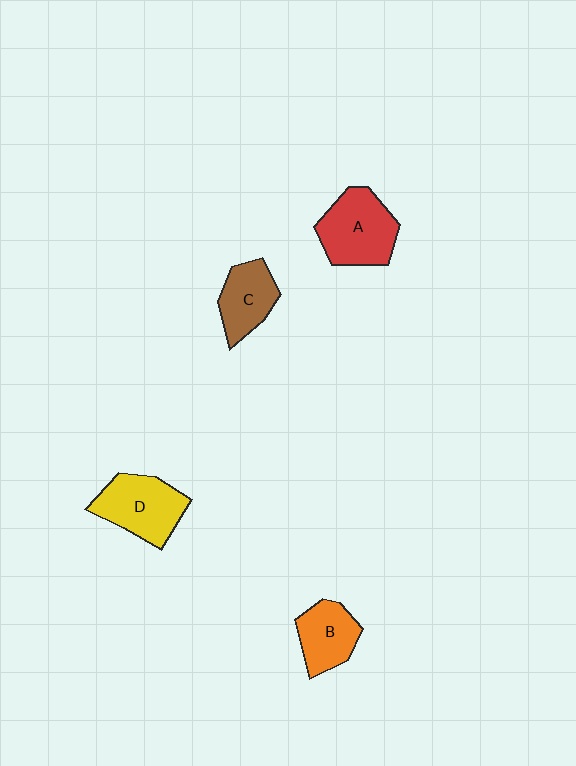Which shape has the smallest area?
Shape C (brown).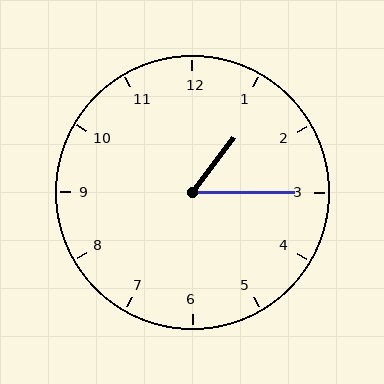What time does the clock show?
1:15.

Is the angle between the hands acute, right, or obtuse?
It is acute.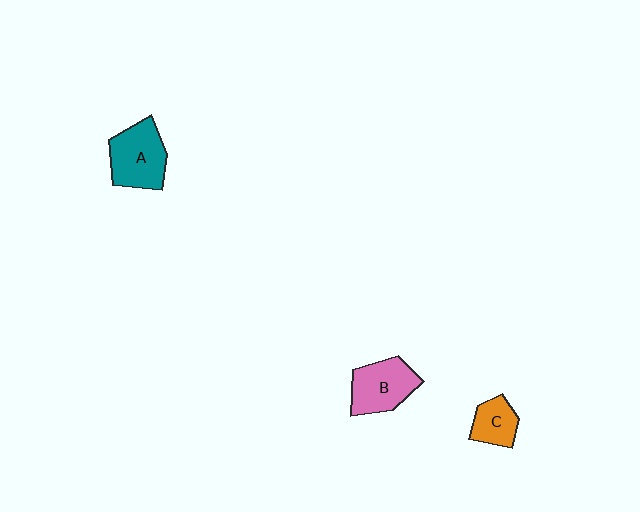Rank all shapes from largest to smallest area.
From largest to smallest: A (teal), B (pink), C (orange).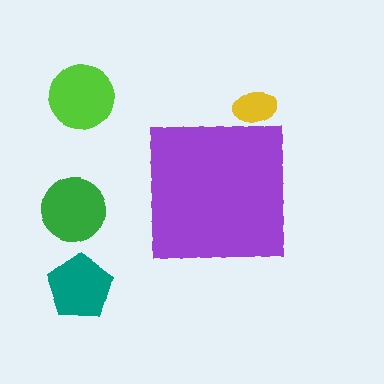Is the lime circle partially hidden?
No, the lime circle is fully visible.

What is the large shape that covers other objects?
A purple square.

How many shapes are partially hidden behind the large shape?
1 shape is partially hidden.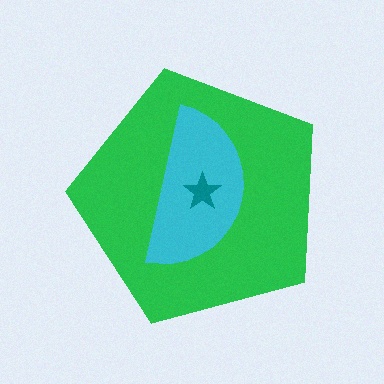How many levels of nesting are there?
3.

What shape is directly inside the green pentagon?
The cyan semicircle.